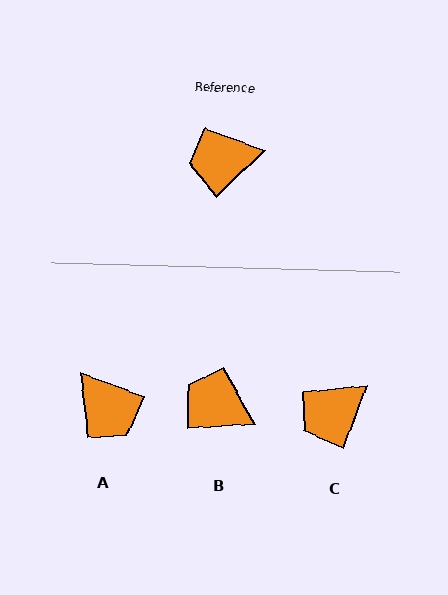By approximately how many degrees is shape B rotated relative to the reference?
Approximately 40 degrees clockwise.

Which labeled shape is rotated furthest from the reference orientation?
A, about 117 degrees away.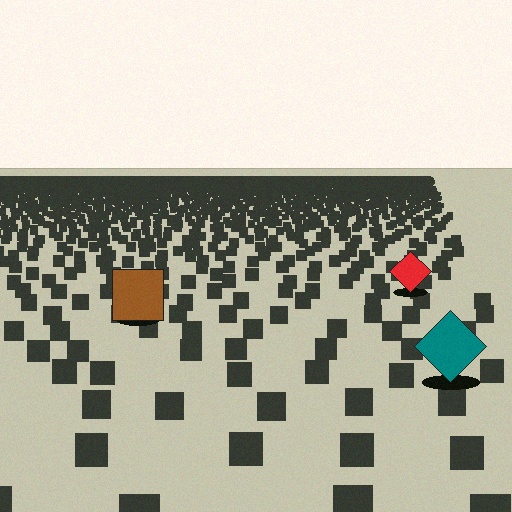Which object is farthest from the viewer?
The red diamond is farthest from the viewer. It appears smaller and the ground texture around it is denser.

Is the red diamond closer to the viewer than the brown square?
No. The brown square is closer — you can tell from the texture gradient: the ground texture is coarser near it.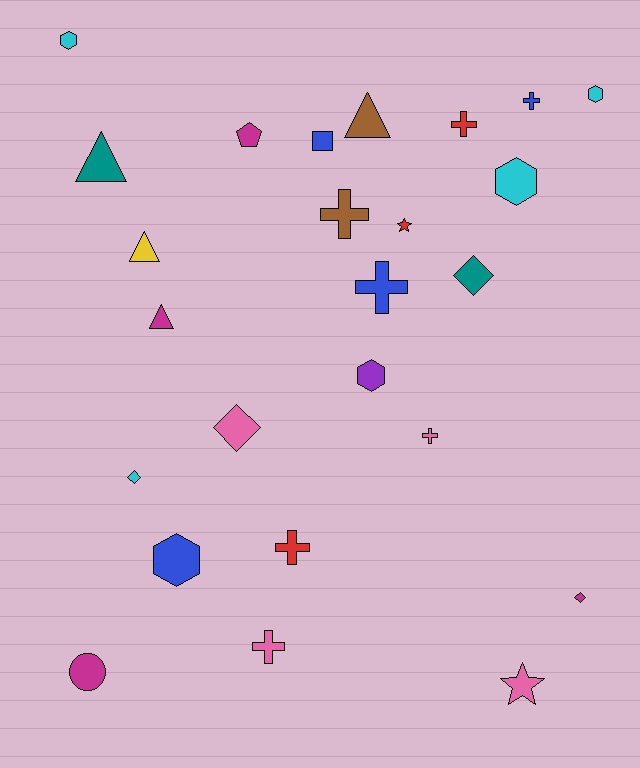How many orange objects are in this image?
There are no orange objects.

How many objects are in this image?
There are 25 objects.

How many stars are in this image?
There are 2 stars.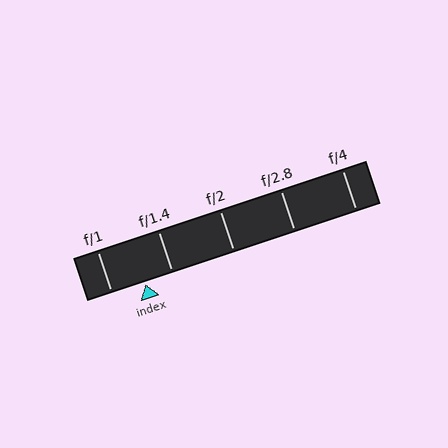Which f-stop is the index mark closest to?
The index mark is closest to f/1.4.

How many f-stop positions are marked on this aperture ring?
There are 5 f-stop positions marked.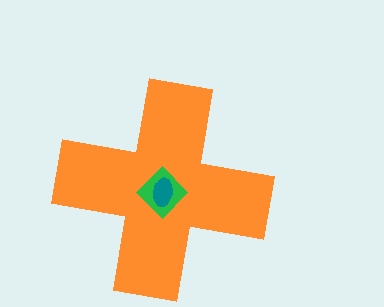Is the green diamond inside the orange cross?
Yes.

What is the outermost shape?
The orange cross.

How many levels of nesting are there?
3.